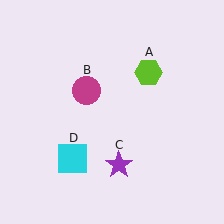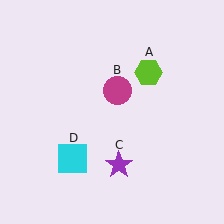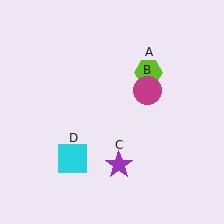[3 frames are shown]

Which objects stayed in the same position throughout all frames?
Lime hexagon (object A) and purple star (object C) and cyan square (object D) remained stationary.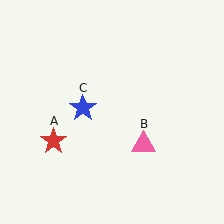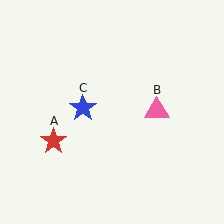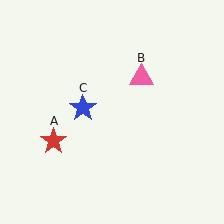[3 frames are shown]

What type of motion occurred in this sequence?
The pink triangle (object B) rotated counterclockwise around the center of the scene.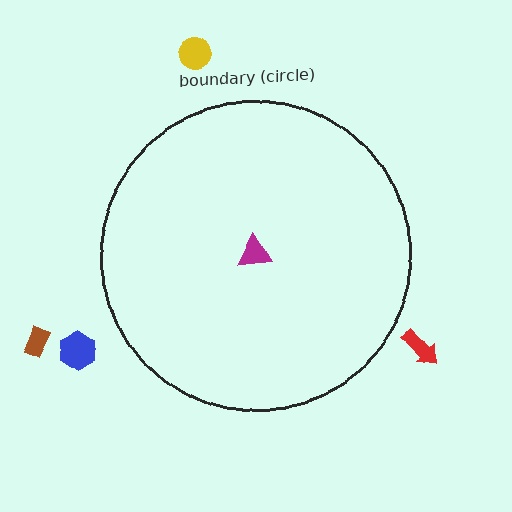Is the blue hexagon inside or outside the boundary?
Outside.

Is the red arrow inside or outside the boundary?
Outside.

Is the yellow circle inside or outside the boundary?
Outside.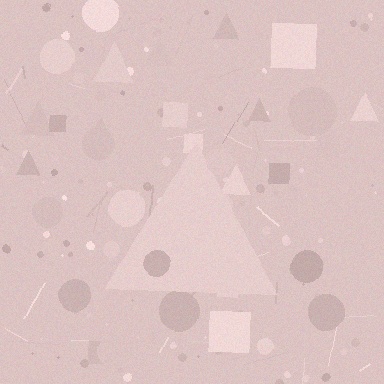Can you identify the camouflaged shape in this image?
The camouflaged shape is a triangle.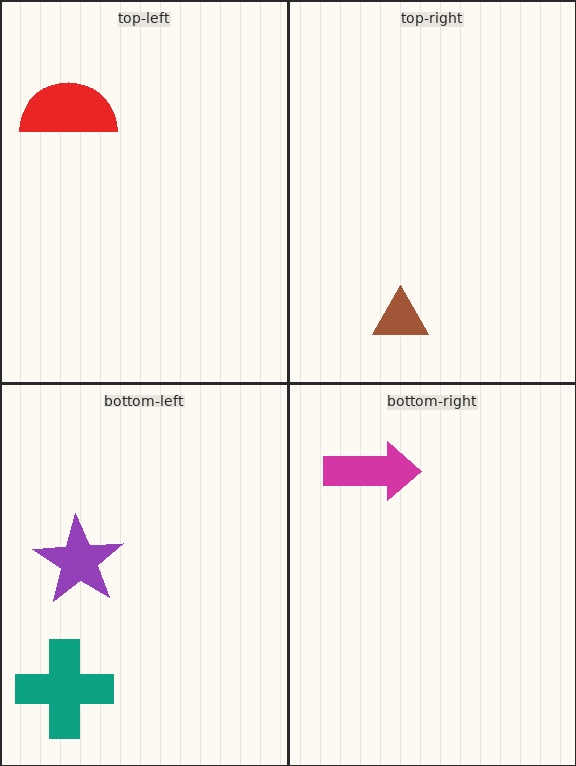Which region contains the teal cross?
The bottom-left region.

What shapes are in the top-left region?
The red semicircle.